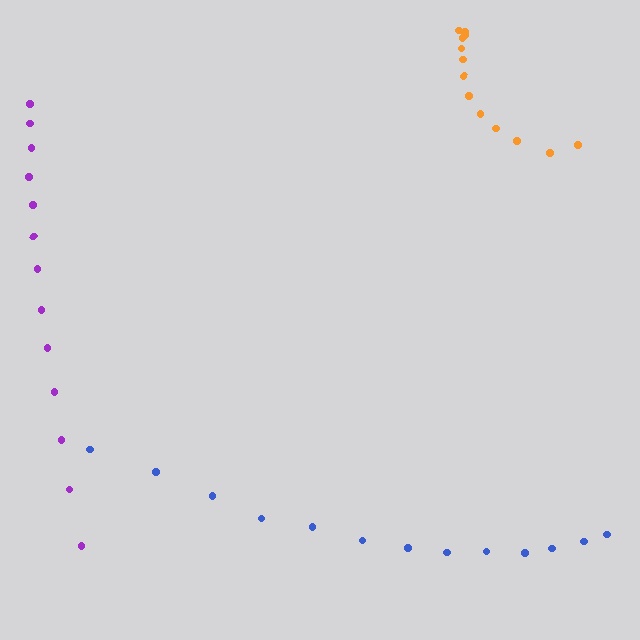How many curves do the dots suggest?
There are 3 distinct paths.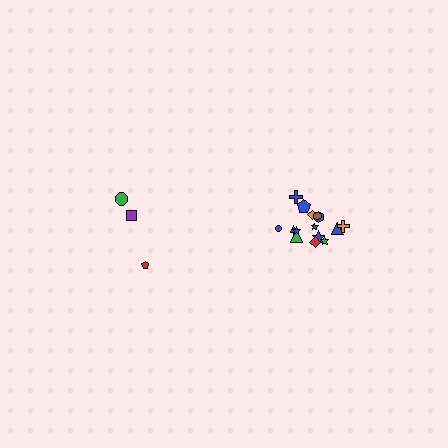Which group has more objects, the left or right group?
The right group.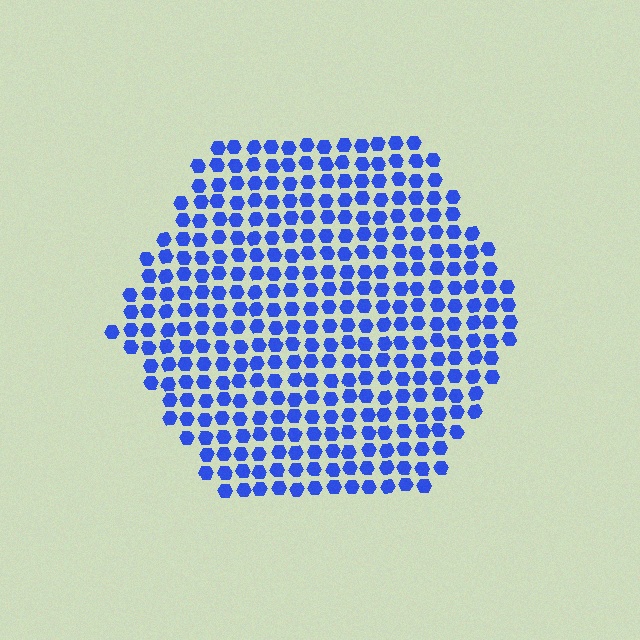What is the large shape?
The large shape is a hexagon.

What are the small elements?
The small elements are hexagons.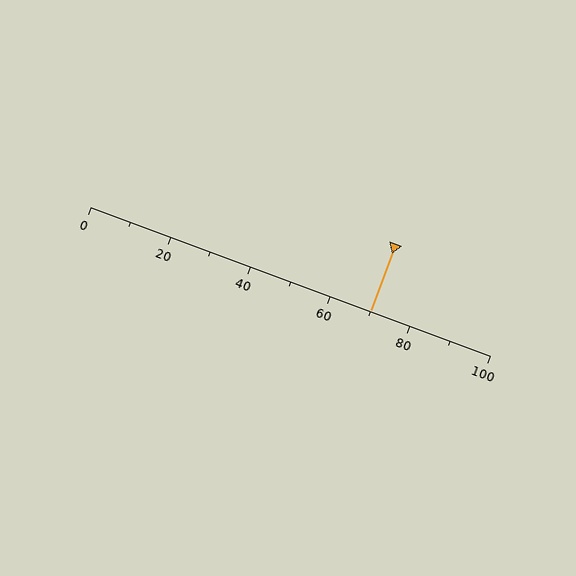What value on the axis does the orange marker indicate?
The marker indicates approximately 70.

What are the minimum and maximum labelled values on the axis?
The axis runs from 0 to 100.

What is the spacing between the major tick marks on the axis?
The major ticks are spaced 20 apart.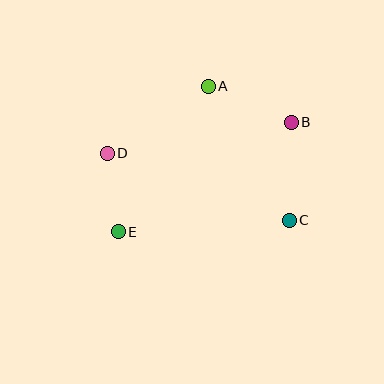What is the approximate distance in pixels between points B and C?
The distance between B and C is approximately 98 pixels.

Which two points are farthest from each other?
Points B and E are farthest from each other.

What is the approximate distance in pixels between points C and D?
The distance between C and D is approximately 194 pixels.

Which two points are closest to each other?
Points D and E are closest to each other.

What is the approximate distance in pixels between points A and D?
The distance between A and D is approximately 121 pixels.